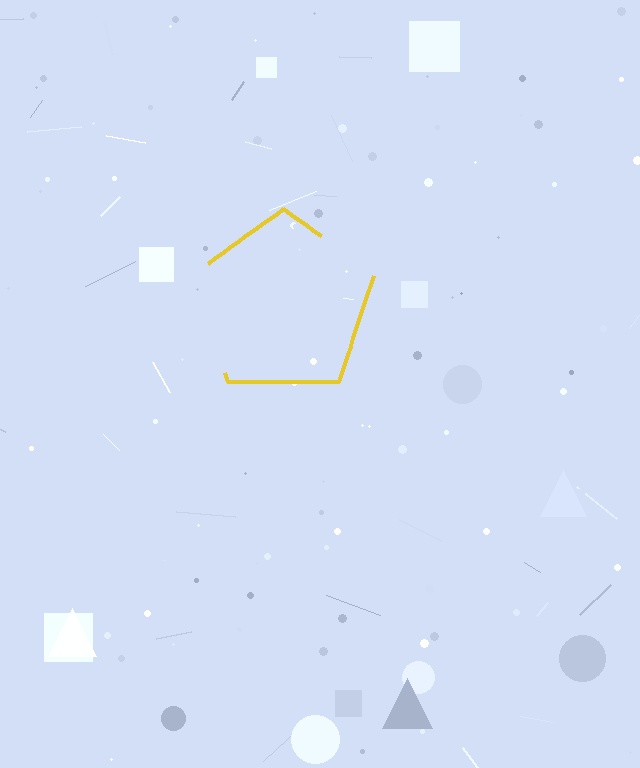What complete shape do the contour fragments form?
The contour fragments form a pentagon.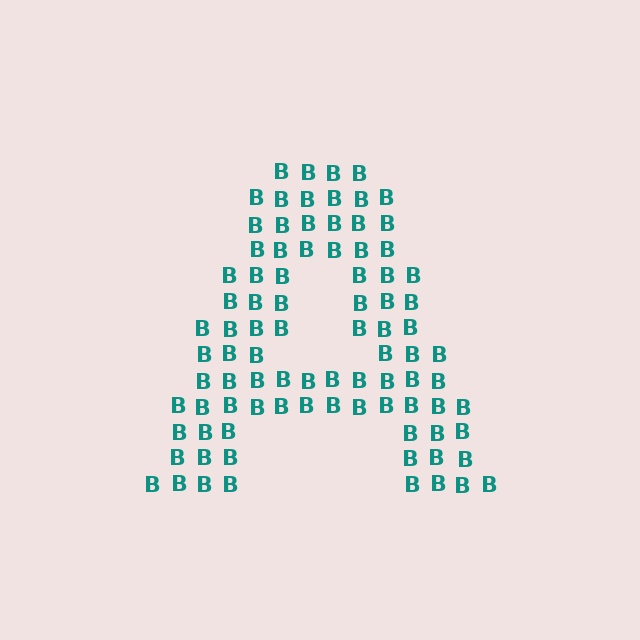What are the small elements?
The small elements are letter B's.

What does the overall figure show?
The overall figure shows the letter A.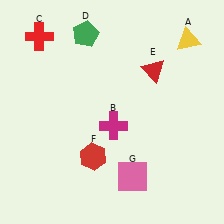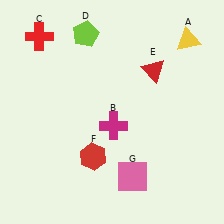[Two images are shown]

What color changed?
The pentagon (D) changed from green in Image 1 to lime in Image 2.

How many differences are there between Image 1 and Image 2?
There is 1 difference between the two images.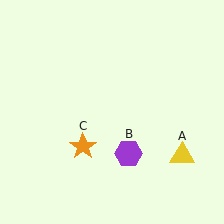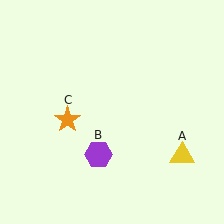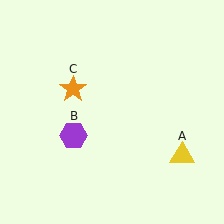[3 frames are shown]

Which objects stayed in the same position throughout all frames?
Yellow triangle (object A) remained stationary.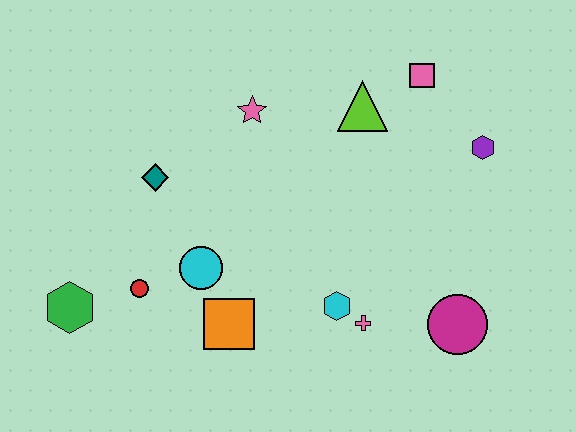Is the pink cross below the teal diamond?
Yes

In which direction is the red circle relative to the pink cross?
The red circle is to the left of the pink cross.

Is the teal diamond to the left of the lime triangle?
Yes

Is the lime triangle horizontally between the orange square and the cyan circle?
No